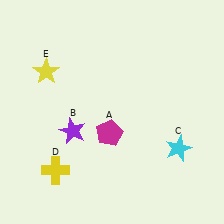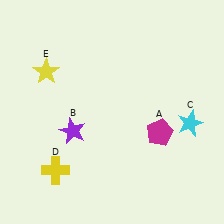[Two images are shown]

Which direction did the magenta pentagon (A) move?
The magenta pentagon (A) moved right.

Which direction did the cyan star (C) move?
The cyan star (C) moved up.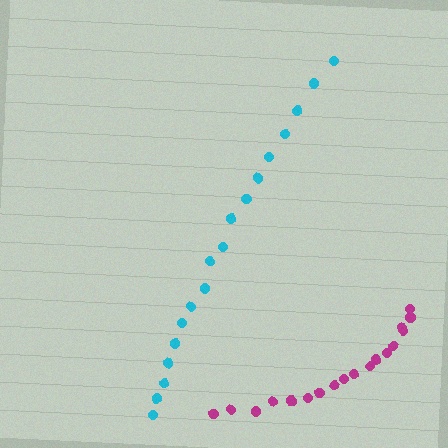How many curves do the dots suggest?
There are 2 distinct paths.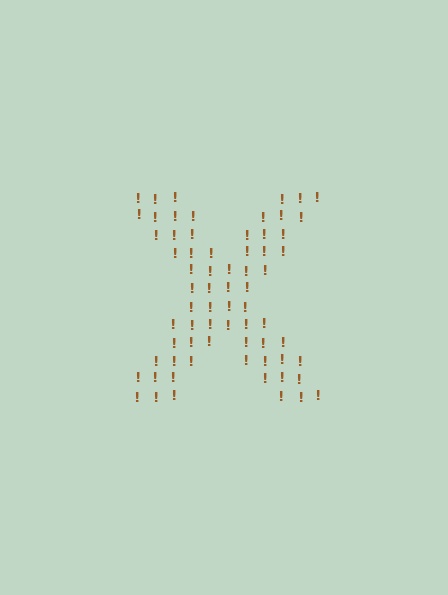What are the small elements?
The small elements are exclamation marks.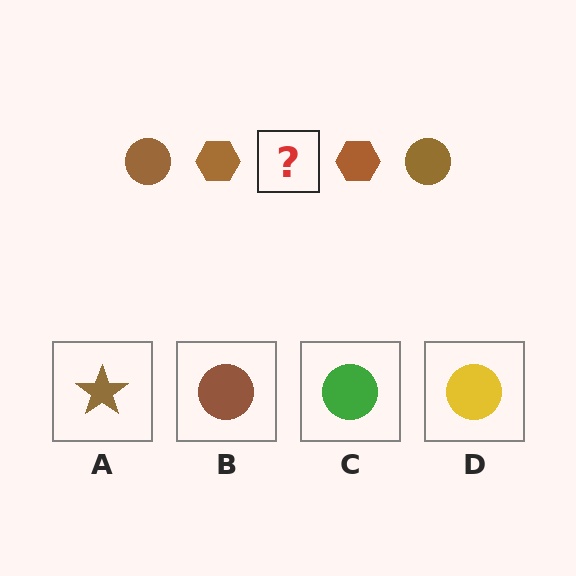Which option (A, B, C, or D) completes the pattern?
B.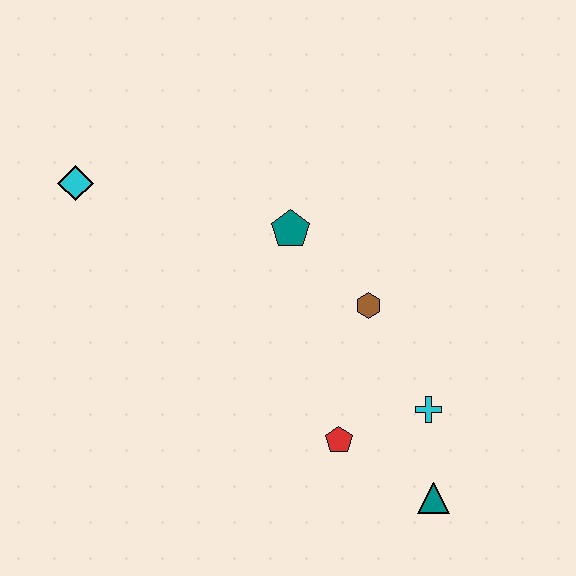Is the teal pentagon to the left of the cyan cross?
Yes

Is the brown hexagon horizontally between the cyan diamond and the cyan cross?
Yes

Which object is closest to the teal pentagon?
The brown hexagon is closest to the teal pentagon.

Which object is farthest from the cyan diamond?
The teal triangle is farthest from the cyan diamond.